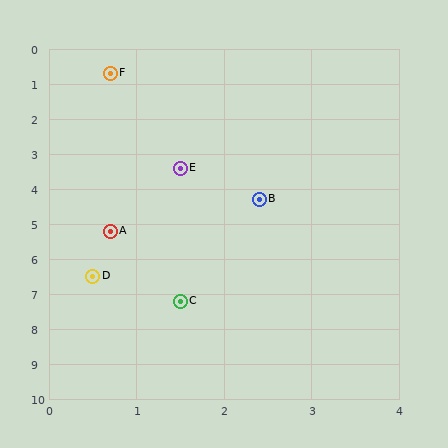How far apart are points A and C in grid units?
Points A and C are about 2.2 grid units apart.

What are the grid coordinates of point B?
Point B is at approximately (2.4, 4.3).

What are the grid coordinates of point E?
Point E is at approximately (1.5, 3.4).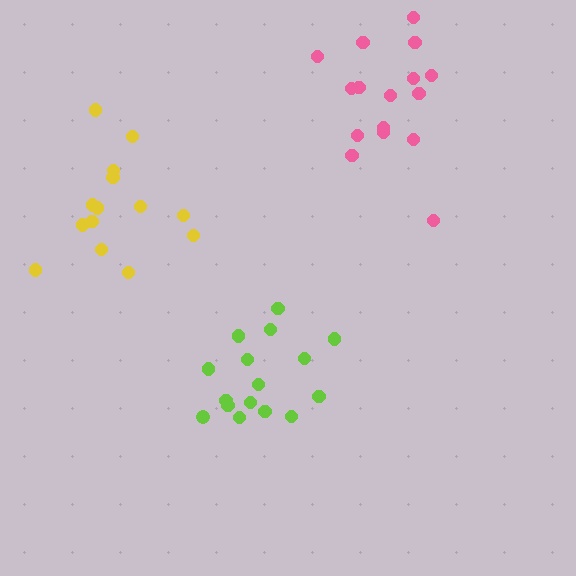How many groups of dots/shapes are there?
There are 3 groups.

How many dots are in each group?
Group 1: 14 dots, Group 2: 16 dots, Group 3: 16 dots (46 total).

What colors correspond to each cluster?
The clusters are colored: yellow, lime, pink.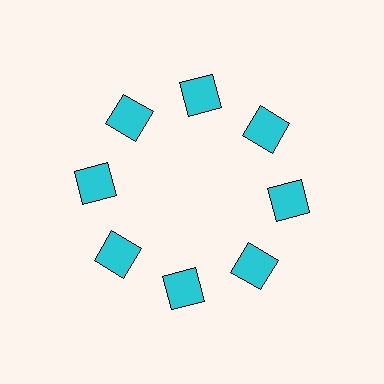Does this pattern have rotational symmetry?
Yes, this pattern has 8-fold rotational symmetry. It looks the same after rotating 45 degrees around the center.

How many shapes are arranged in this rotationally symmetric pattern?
There are 8 shapes, arranged in 8 groups of 1.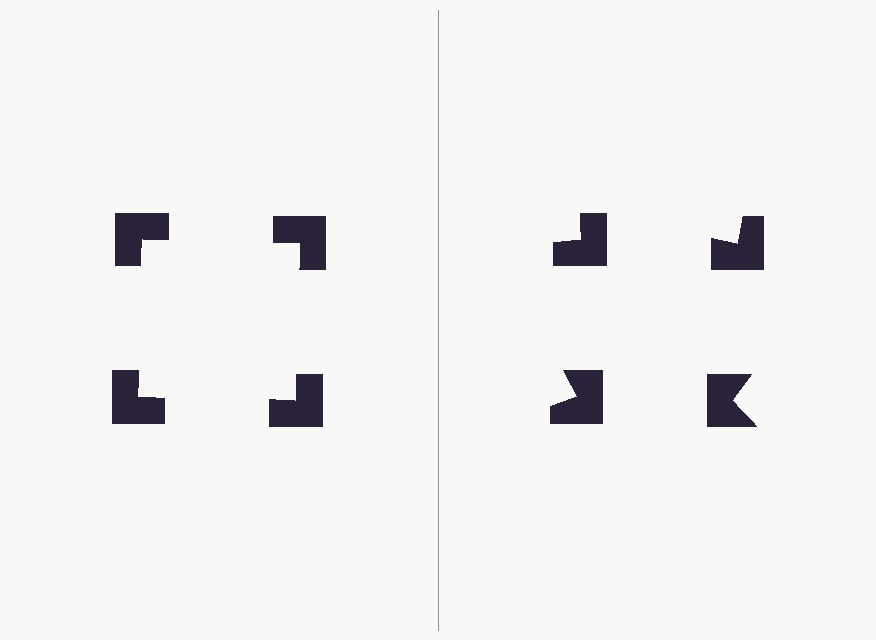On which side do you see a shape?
An illusory square appears on the left side. On the right side the wedge cuts are rotated, so no coherent shape forms.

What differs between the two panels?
The notched squares are positioned identically on both sides; only the wedge orientations differ. On the left they align to a square; on the right they are misaligned.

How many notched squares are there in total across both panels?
8 — 4 on each side.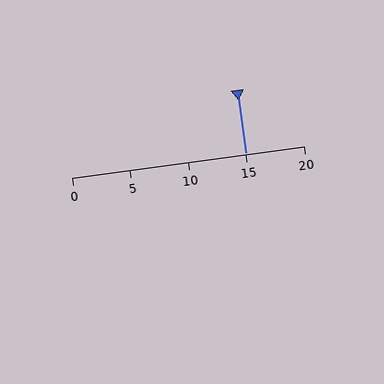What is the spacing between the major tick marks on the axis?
The major ticks are spaced 5 apart.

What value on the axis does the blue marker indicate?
The marker indicates approximately 15.